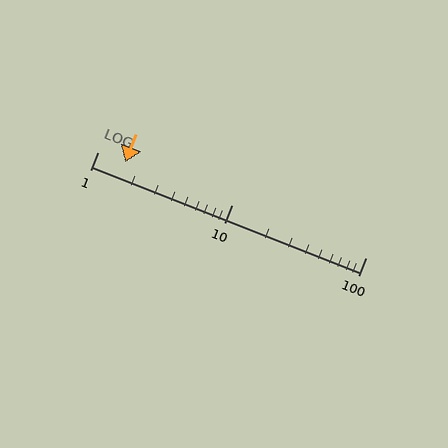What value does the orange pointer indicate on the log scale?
The pointer indicates approximately 1.6.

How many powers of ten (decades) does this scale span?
The scale spans 2 decades, from 1 to 100.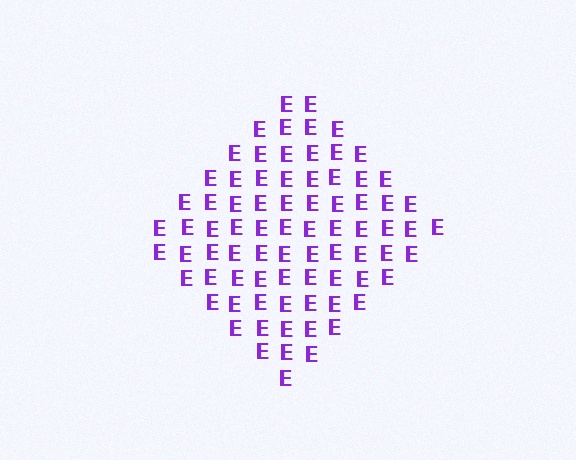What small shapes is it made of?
It is made of small letter E's.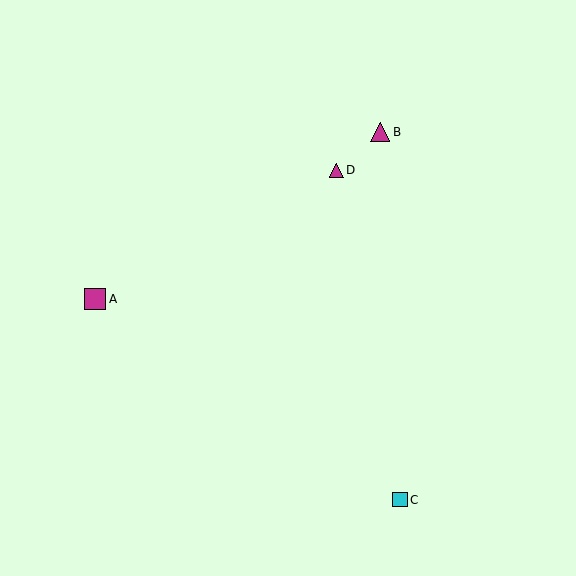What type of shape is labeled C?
Shape C is a cyan square.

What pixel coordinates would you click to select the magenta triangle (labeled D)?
Click at (336, 170) to select the magenta triangle D.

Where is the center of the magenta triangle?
The center of the magenta triangle is at (336, 170).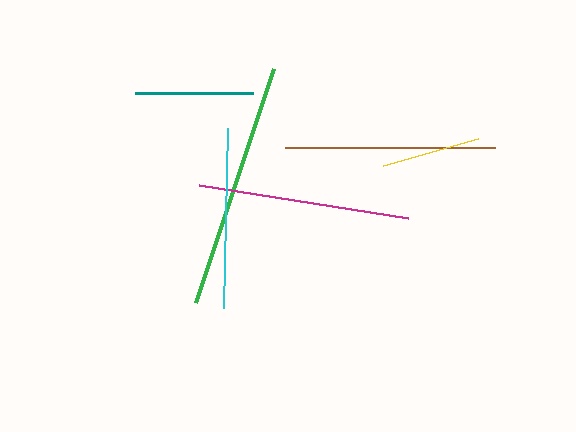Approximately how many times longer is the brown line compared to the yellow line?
The brown line is approximately 2.1 times the length of the yellow line.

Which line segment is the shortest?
The yellow line is the shortest at approximately 98 pixels.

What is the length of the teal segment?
The teal segment is approximately 118 pixels long.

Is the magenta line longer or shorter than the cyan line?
The magenta line is longer than the cyan line.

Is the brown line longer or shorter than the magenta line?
The magenta line is longer than the brown line.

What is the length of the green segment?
The green segment is approximately 247 pixels long.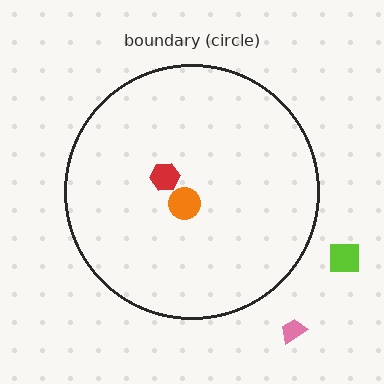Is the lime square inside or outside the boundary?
Outside.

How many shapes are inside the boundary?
2 inside, 2 outside.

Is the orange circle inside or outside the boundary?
Inside.